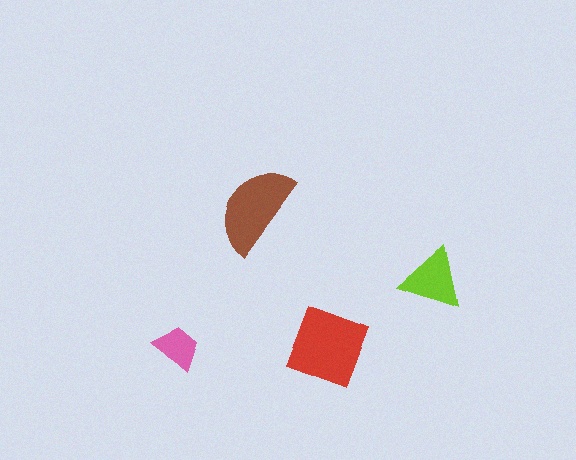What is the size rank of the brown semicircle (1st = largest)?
2nd.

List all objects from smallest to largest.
The pink trapezoid, the lime triangle, the brown semicircle, the red square.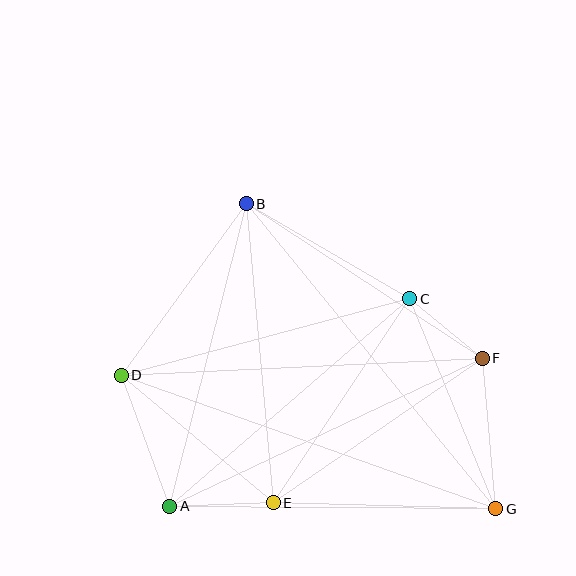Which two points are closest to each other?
Points C and F are closest to each other.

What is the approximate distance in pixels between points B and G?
The distance between B and G is approximately 394 pixels.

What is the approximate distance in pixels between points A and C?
The distance between A and C is approximately 317 pixels.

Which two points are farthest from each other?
Points D and G are farthest from each other.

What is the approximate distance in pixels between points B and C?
The distance between B and C is approximately 189 pixels.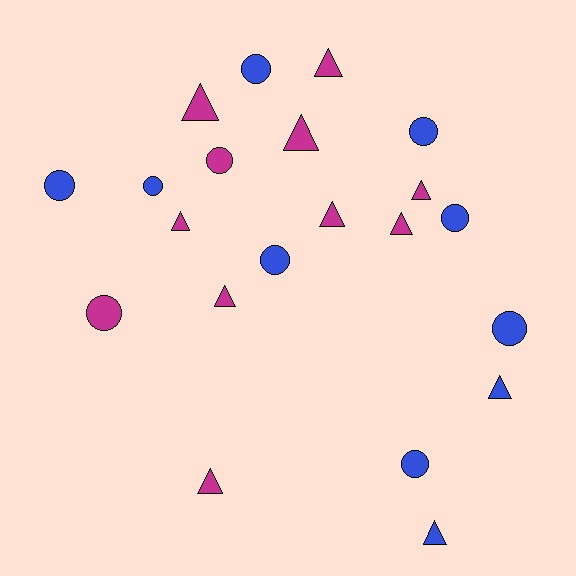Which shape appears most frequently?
Triangle, with 11 objects.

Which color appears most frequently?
Magenta, with 11 objects.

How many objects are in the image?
There are 21 objects.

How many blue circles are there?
There are 8 blue circles.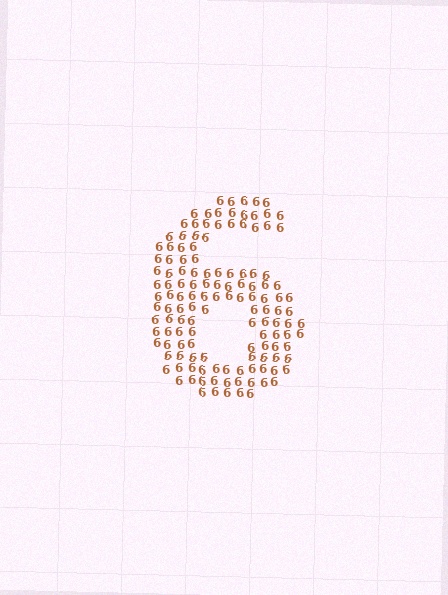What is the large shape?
The large shape is the digit 6.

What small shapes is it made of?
It is made of small digit 6's.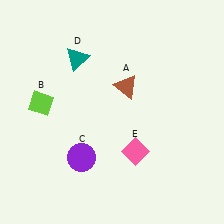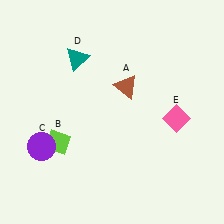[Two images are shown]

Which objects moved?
The objects that moved are: the lime diamond (B), the purple circle (C), the pink diamond (E).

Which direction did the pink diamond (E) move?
The pink diamond (E) moved right.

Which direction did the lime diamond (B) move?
The lime diamond (B) moved down.